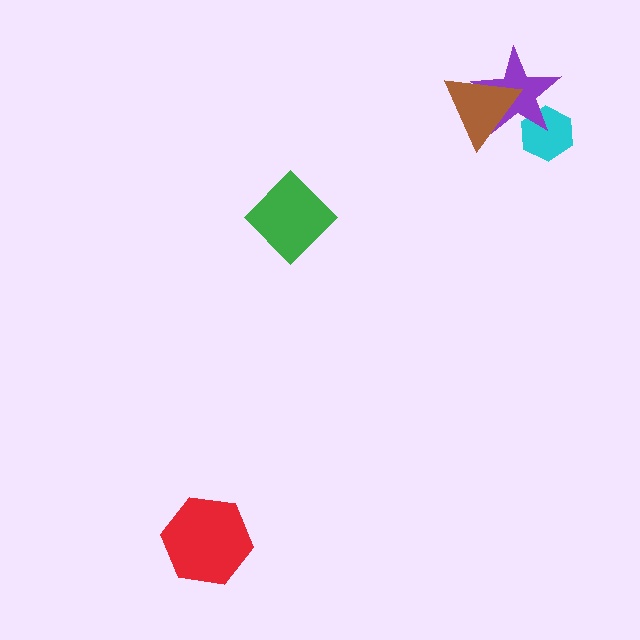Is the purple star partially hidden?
Yes, it is partially covered by another shape.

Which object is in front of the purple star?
The brown triangle is in front of the purple star.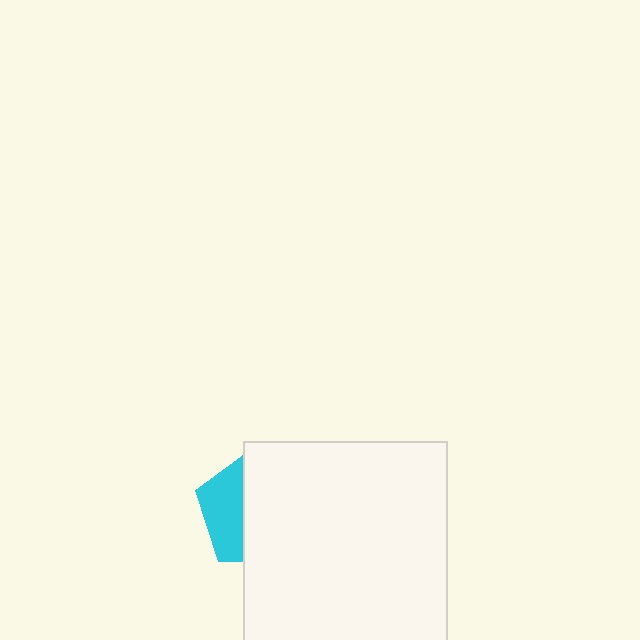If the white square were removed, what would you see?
You would see the complete cyan pentagon.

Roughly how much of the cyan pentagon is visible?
A small part of it is visible (roughly 35%).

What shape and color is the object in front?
The object in front is a white square.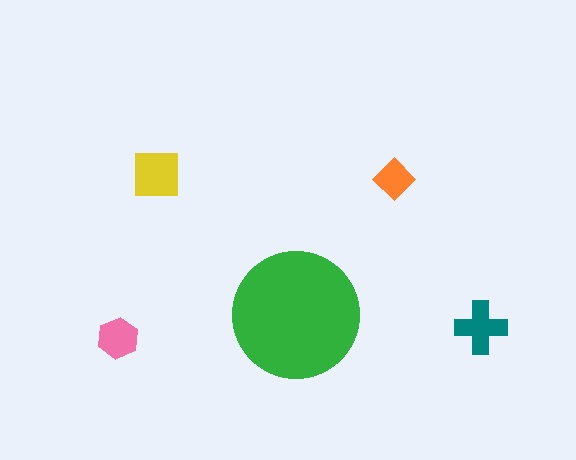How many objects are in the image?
There are 5 objects in the image.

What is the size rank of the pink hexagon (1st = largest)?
4th.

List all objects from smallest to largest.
The orange diamond, the pink hexagon, the teal cross, the yellow square, the green circle.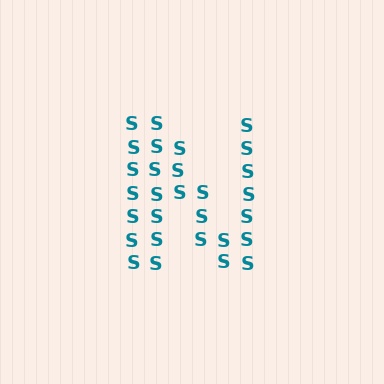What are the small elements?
The small elements are letter S's.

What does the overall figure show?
The overall figure shows the letter N.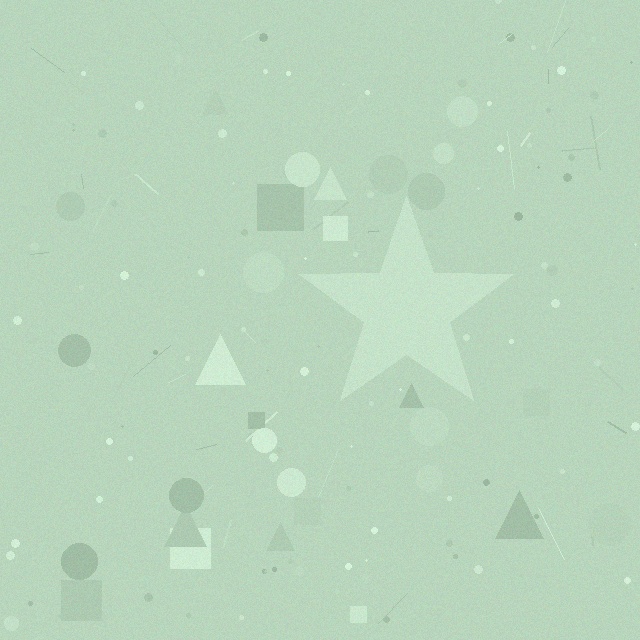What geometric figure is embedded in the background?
A star is embedded in the background.